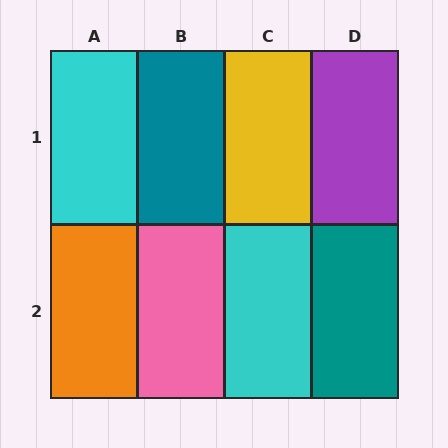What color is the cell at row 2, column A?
Orange.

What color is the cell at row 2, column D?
Teal.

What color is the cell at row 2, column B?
Pink.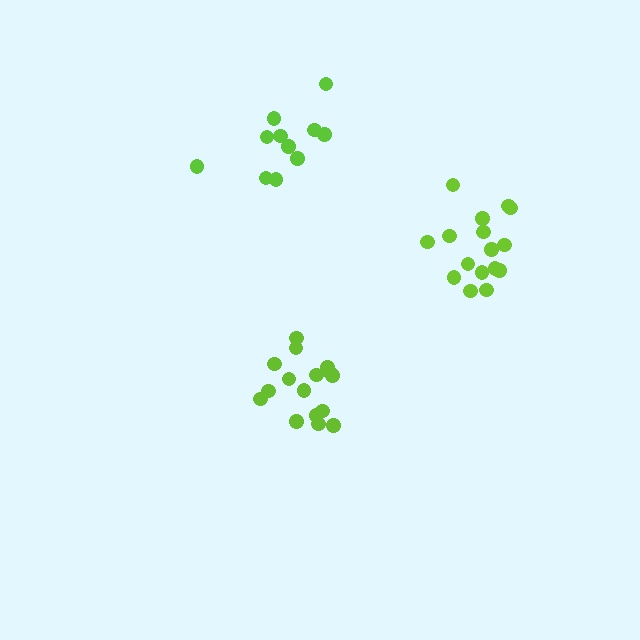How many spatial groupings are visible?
There are 3 spatial groupings.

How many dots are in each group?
Group 1: 16 dots, Group 2: 16 dots, Group 3: 11 dots (43 total).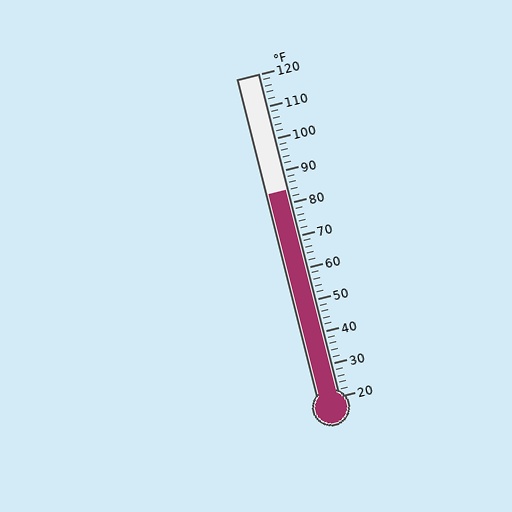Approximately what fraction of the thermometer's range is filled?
The thermometer is filled to approximately 65% of its range.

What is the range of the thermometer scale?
The thermometer scale ranges from 20°F to 120°F.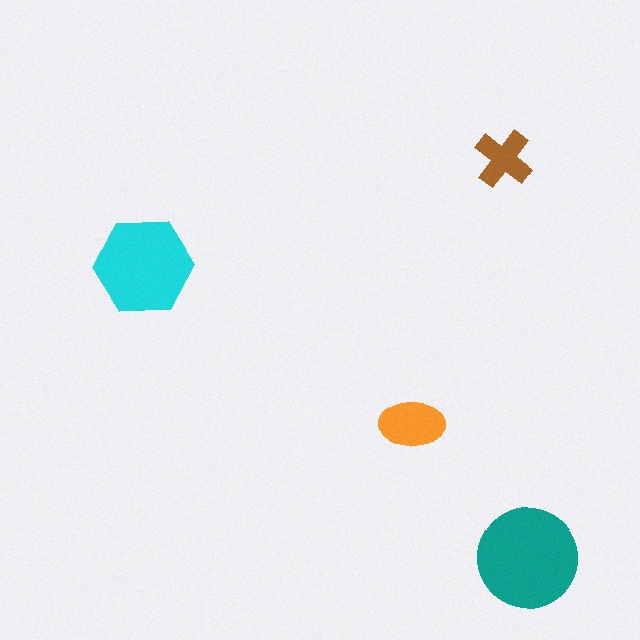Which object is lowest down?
The teal circle is bottommost.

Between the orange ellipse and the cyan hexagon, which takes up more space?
The cyan hexagon.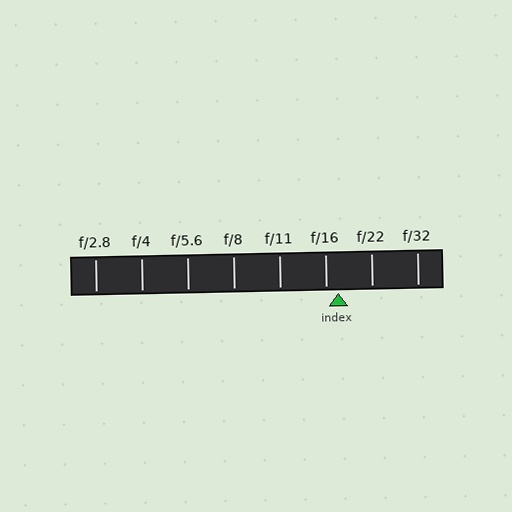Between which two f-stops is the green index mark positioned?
The index mark is between f/16 and f/22.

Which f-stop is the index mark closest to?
The index mark is closest to f/16.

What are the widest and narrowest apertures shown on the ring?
The widest aperture shown is f/2.8 and the narrowest is f/32.